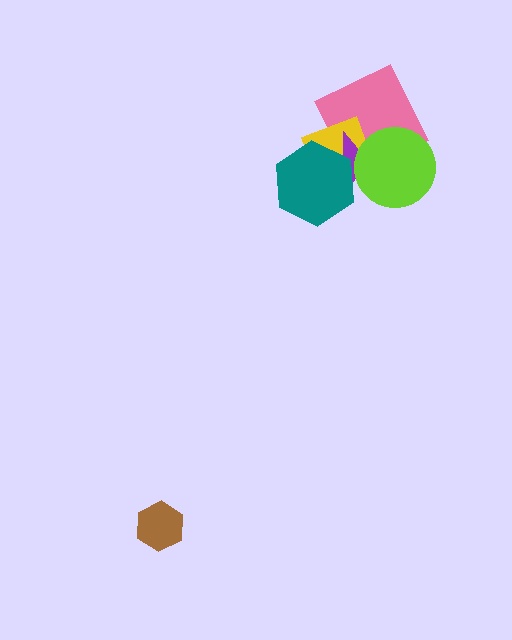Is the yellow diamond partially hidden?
Yes, it is partially covered by another shape.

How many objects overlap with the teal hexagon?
2 objects overlap with the teal hexagon.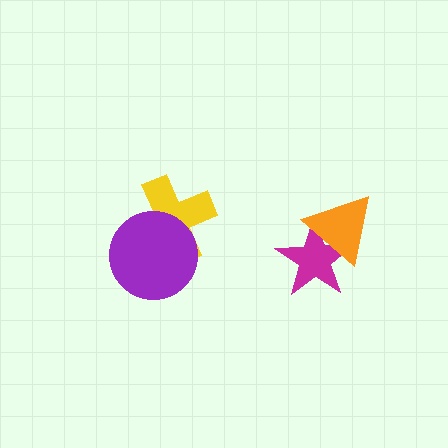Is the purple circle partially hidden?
No, no other shape covers it.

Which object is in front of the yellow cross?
The purple circle is in front of the yellow cross.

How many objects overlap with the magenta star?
1 object overlaps with the magenta star.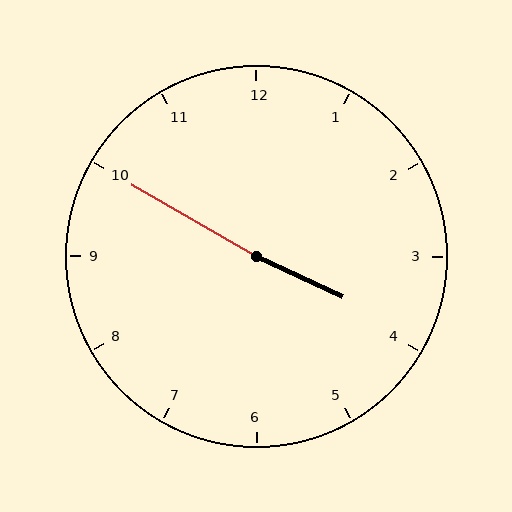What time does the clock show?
3:50.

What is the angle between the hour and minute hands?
Approximately 175 degrees.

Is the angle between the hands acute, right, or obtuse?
It is obtuse.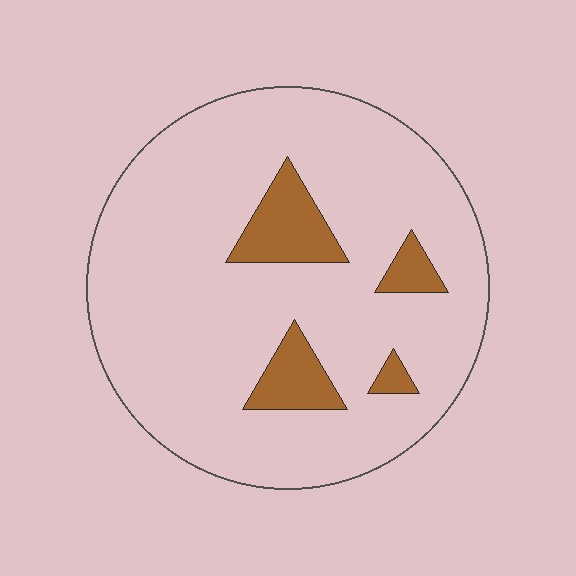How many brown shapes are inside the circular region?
4.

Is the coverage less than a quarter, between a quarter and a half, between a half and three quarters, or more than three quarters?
Less than a quarter.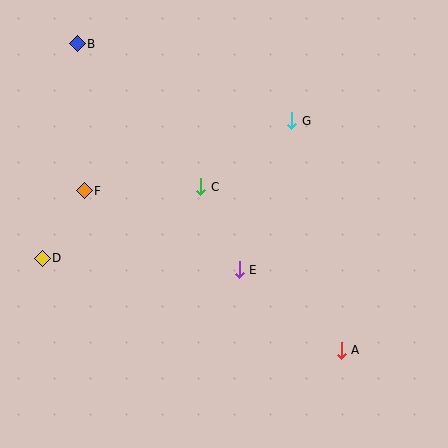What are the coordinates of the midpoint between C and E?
The midpoint between C and E is at (220, 228).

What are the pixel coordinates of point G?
Point G is at (292, 121).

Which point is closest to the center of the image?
Point C at (201, 187) is closest to the center.